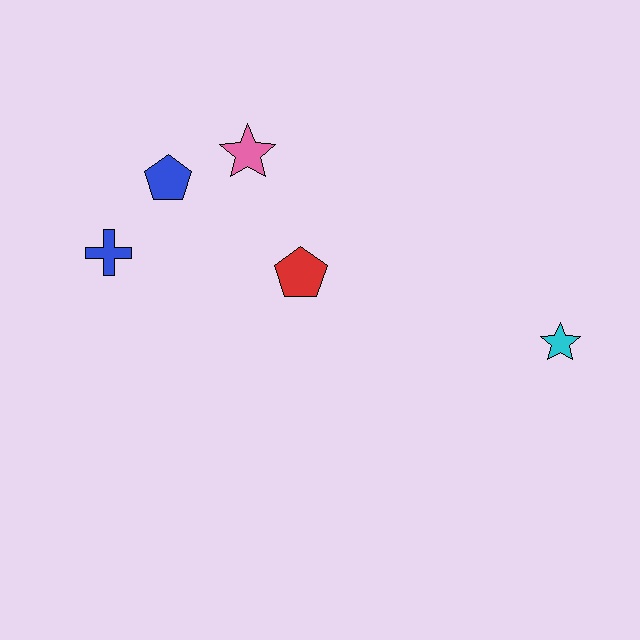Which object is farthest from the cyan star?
The blue cross is farthest from the cyan star.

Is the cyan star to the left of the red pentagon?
No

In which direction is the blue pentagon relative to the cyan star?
The blue pentagon is to the left of the cyan star.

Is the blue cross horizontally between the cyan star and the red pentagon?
No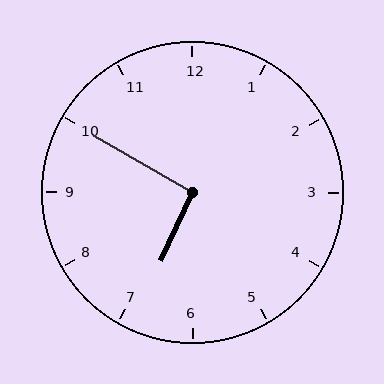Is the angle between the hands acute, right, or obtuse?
It is right.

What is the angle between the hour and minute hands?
Approximately 95 degrees.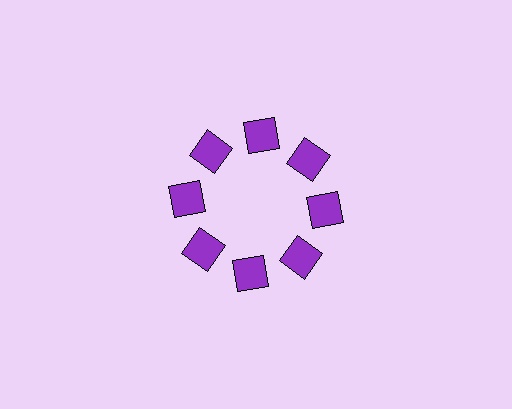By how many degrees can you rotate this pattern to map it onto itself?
The pattern maps onto itself every 45 degrees of rotation.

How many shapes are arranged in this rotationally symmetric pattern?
There are 8 shapes, arranged in 8 groups of 1.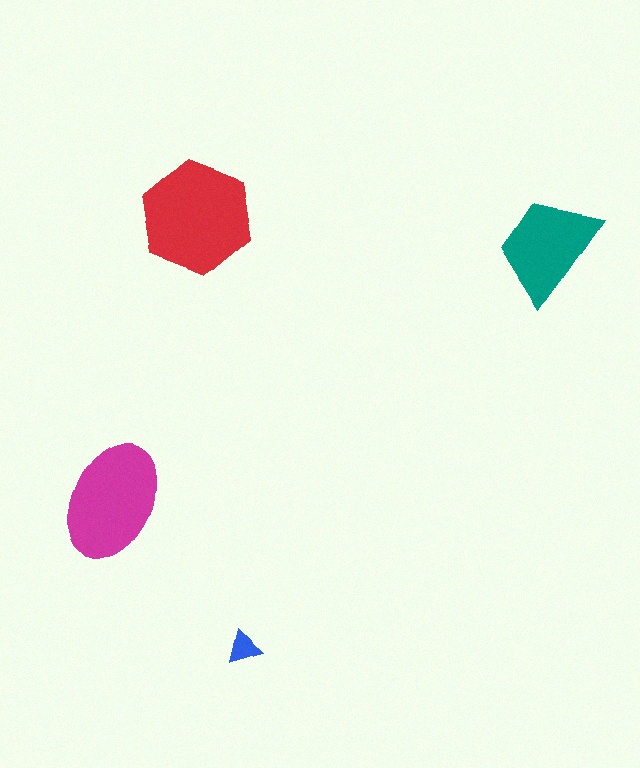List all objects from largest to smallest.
The red hexagon, the magenta ellipse, the teal trapezoid, the blue triangle.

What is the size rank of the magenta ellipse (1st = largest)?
2nd.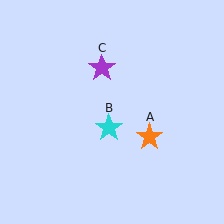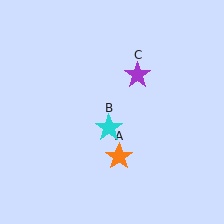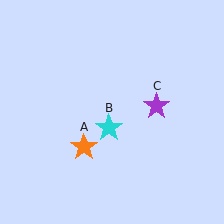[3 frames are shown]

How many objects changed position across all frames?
2 objects changed position: orange star (object A), purple star (object C).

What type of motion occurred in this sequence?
The orange star (object A), purple star (object C) rotated clockwise around the center of the scene.